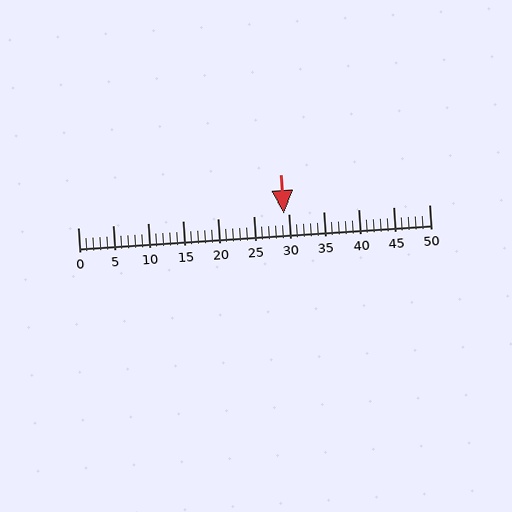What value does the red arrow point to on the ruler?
The red arrow points to approximately 29.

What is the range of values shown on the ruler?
The ruler shows values from 0 to 50.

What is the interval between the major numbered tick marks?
The major tick marks are spaced 5 units apart.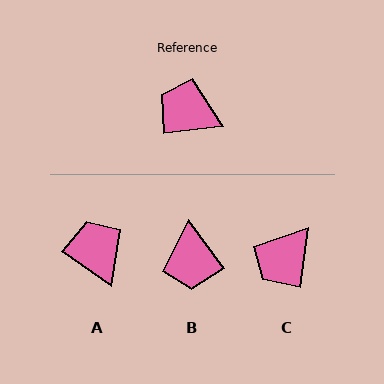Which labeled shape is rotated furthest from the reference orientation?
B, about 120 degrees away.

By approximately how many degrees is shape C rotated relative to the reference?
Approximately 76 degrees counter-clockwise.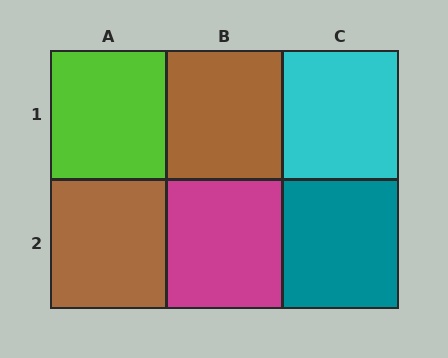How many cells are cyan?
1 cell is cyan.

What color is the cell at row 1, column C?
Cyan.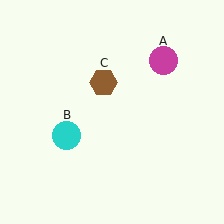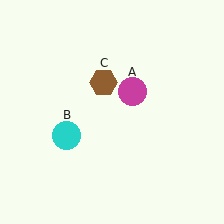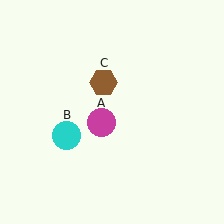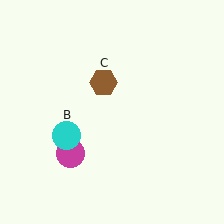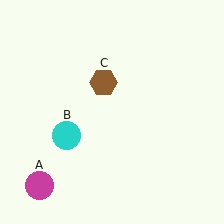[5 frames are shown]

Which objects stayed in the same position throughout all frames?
Cyan circle (object B) and brown hexagon (object C) remained stationary.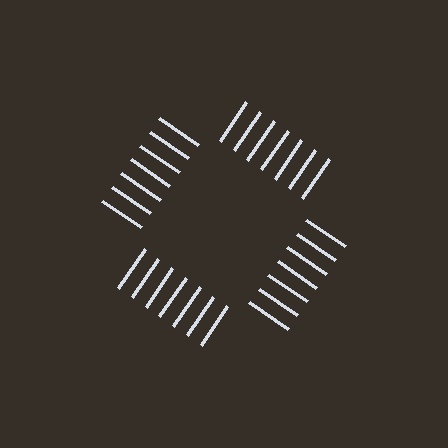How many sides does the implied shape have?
4 sides — the line-ends trace a square.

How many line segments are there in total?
28 — 7 along each of the 4 edges.